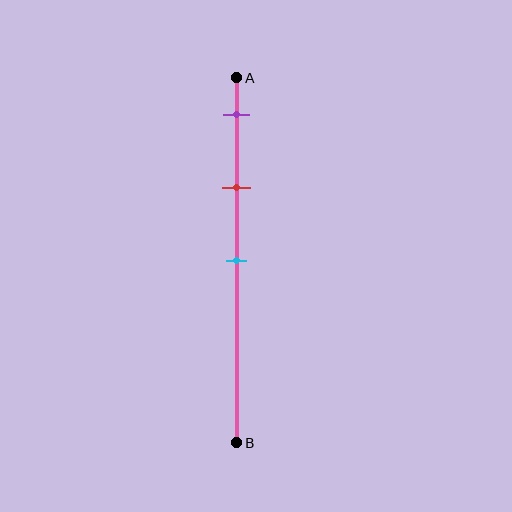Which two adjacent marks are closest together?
The purple and red marks are the closest adjacent pair.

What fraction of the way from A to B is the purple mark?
The purple mark is approximately 10% (0.1) of the way from A to B.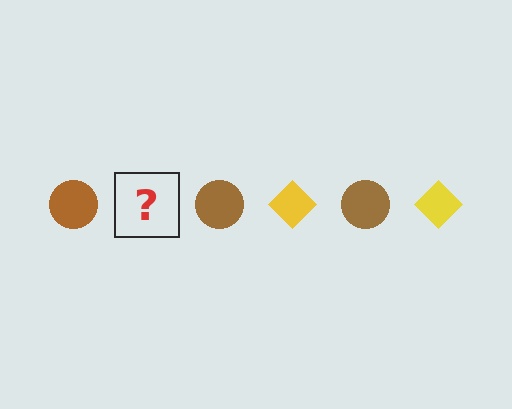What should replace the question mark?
The question mark should be replaced with a yellow diamond.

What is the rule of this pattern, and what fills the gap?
The rule is that the pattern alternates between brown circle and yellow diamond. The gap should be filled with a yellow diamond.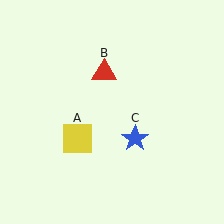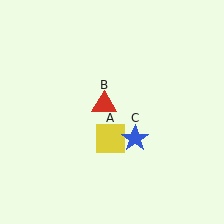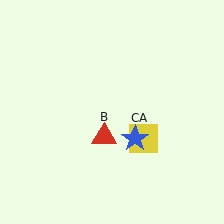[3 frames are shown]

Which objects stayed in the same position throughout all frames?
Blue star (object C) remained stationary.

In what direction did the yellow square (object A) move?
The yellow square (object A) moved right.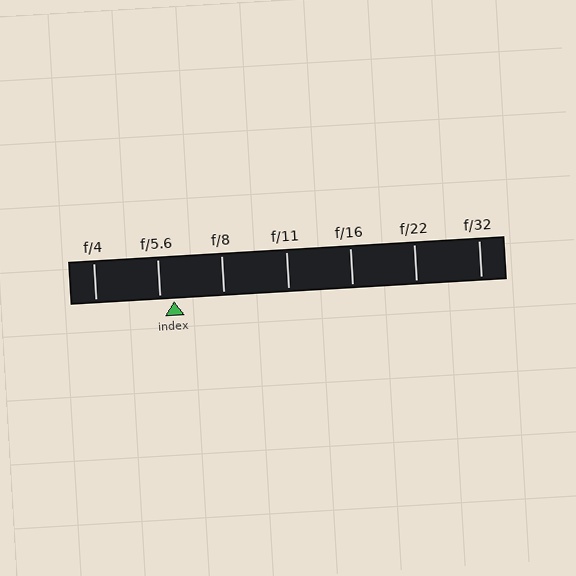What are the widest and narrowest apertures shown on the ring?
The widest aperture shown is f/4 and the narrowest is f/32.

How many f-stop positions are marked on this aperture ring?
There are 7 f-stop positions marked.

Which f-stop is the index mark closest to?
The index mark is closest to f/5.6.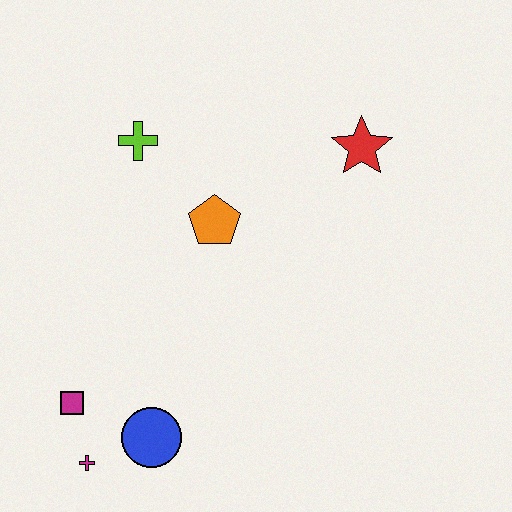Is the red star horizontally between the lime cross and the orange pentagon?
No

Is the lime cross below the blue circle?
No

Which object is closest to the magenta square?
The magenta cross is closest to the magenta square.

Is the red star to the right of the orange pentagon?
Yes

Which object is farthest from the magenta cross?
The red star is farthest from the magenta cross.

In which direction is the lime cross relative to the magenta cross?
The lime cross is above the magenta cross.